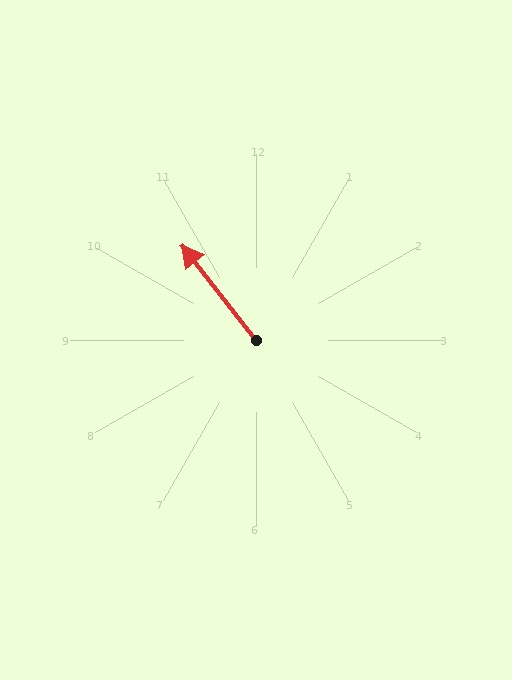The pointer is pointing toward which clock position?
Roughly 11 o'clock.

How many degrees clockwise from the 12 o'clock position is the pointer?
Approximately 322 degrees.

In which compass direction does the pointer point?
Northwest.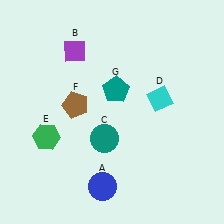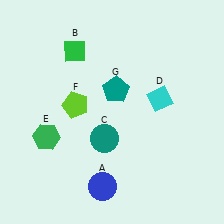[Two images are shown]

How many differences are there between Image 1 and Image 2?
There are 2 differences between the two images.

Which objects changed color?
B changed from purple to green. F changed from brown to lime.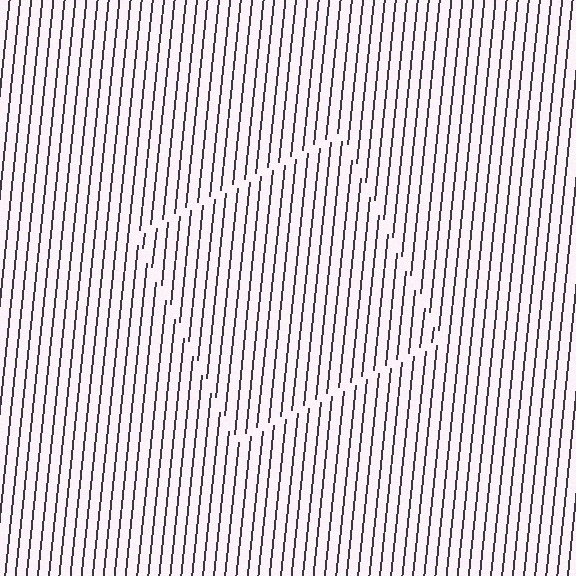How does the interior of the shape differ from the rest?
The interior of the shape contains the same grating, shifted by half a period — the contour is defined by the phase discontinuity where line-ends from the inner and outer gratings abut.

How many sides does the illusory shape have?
4 sides — the line-ends trace a square.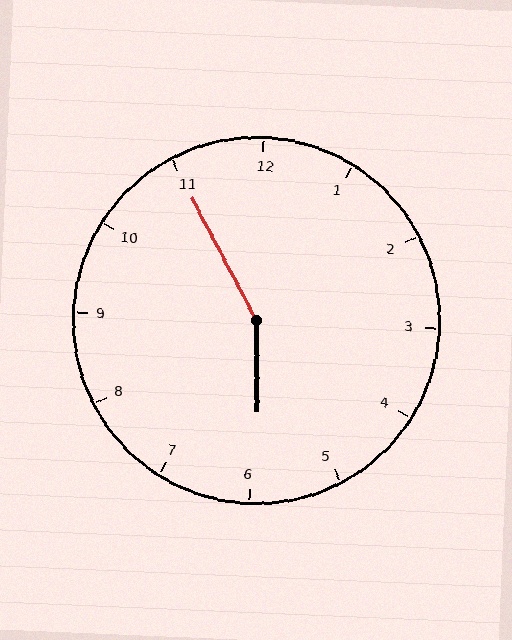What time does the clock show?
5:55.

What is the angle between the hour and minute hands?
Approximately 152 degrees.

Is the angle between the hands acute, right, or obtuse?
It is obtuse.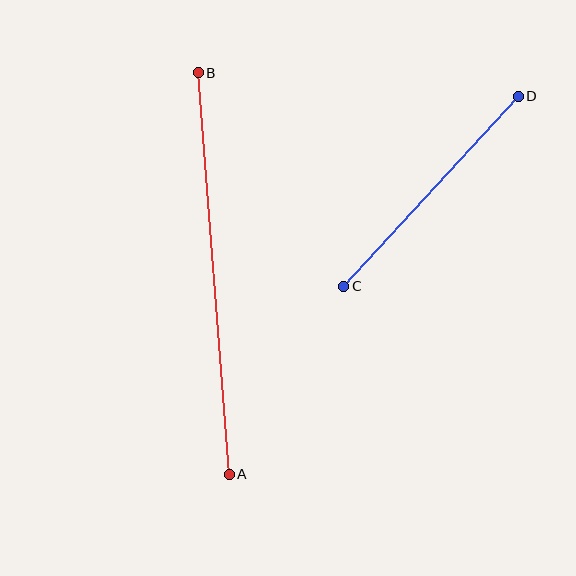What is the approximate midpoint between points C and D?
The midpoint is at approximately (431, 191) pixels.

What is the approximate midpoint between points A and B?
The midpoint is at approximately (214, 274) pixels.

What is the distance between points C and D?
The distance is approximately 258 pixels.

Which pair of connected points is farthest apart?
Points A and B are farthest apart.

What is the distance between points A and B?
The distance is approximately 403 pixels.